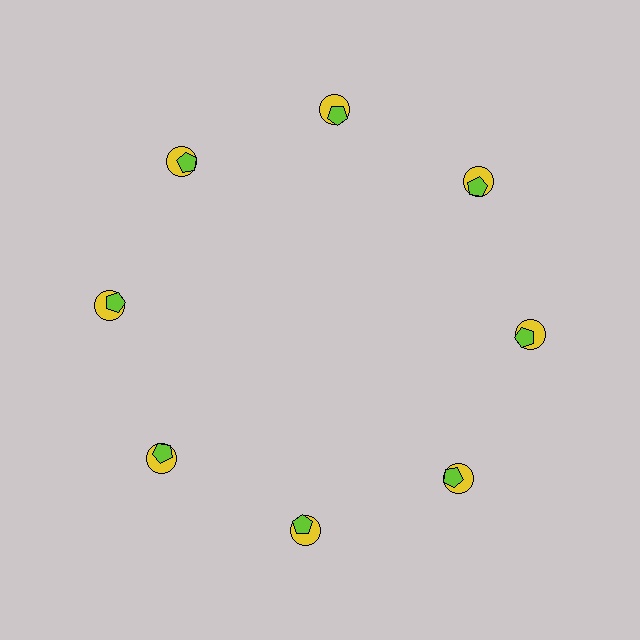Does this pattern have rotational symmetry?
Yes, this pattern has 8-fold rotational symmetry. It looks the same after rotating 45 degrees around the center.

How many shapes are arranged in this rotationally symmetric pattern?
There are 16 shapes, arranged in 8 groups of 2.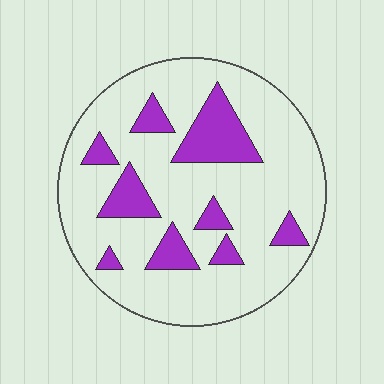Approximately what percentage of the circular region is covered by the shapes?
Approximately 20%.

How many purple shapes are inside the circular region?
9.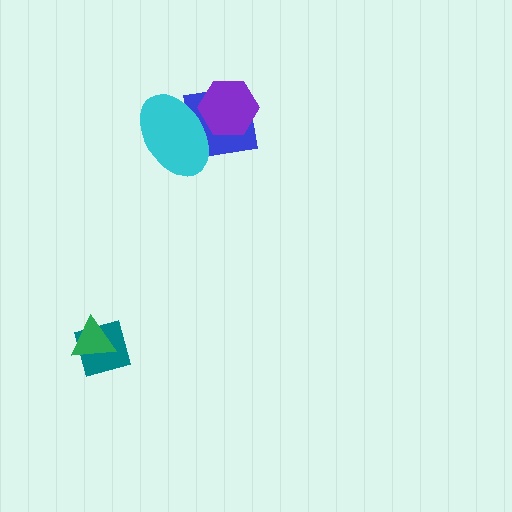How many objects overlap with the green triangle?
1 object overlaps with the green triangle.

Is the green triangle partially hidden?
No, no other shape covers it.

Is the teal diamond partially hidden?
Yes, it is partially covered by another shape.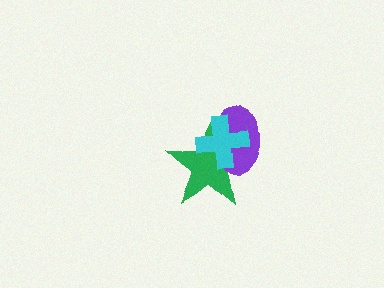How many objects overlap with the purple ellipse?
2 objects overlap with the purple ellipse.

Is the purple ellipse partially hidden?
Yes, it is partially covered by another shape.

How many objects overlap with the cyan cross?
2 objects overlap with the cyan cross.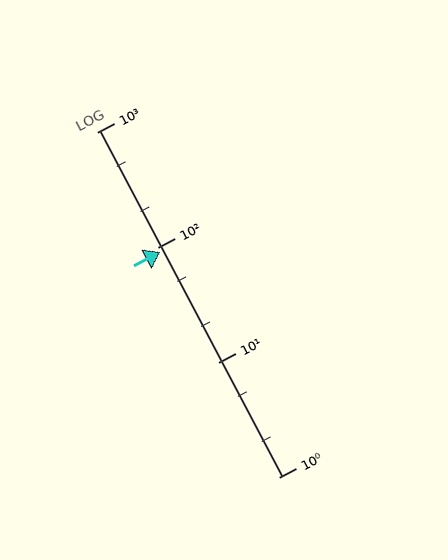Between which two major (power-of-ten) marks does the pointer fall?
The pointer is between 10 and 100.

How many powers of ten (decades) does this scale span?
The scale spans 3 decades, from 1 to 1000.